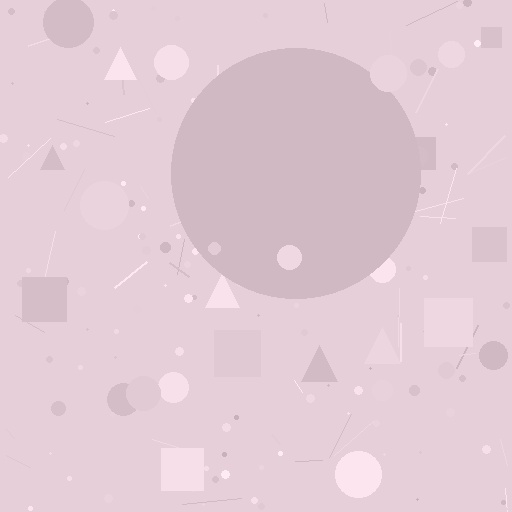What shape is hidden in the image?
A circle is hidden in the image.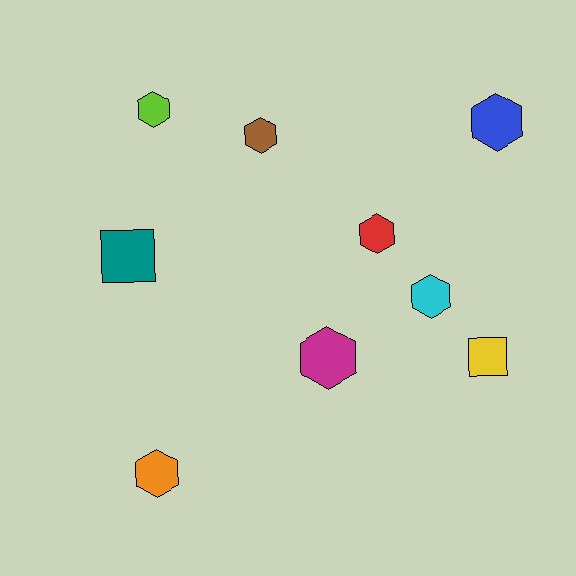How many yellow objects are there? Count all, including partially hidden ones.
There is 1 yellow object.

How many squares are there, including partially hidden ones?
There are 2 squares.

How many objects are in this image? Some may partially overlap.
There are 9 objects.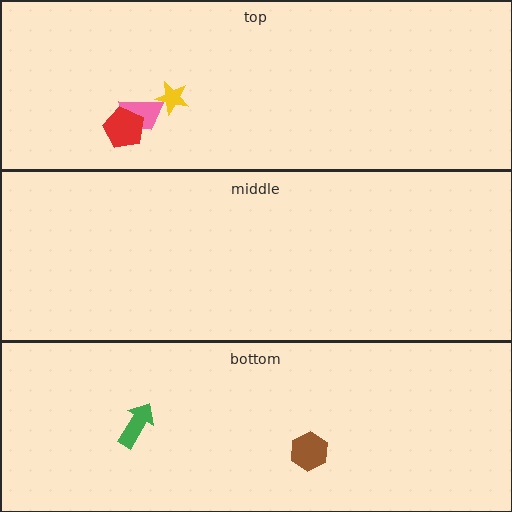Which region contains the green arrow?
The bottom region.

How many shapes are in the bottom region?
2.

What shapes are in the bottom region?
The brown hexagon, the green arrow.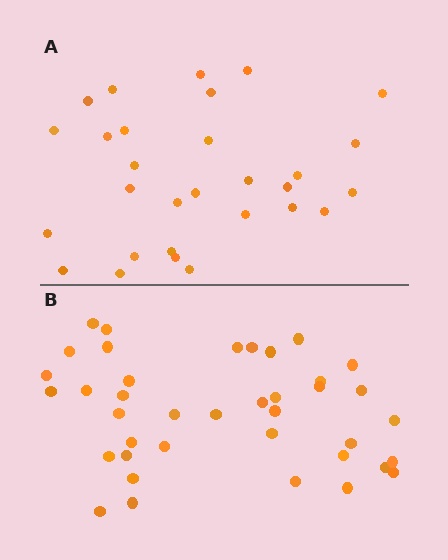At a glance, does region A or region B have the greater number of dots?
Region B (the bottom region) has more dots.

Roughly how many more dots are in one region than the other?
Region B has roughly 10 or so more dots than region A.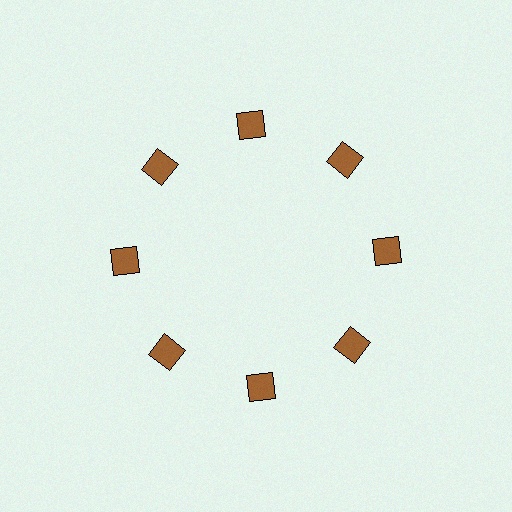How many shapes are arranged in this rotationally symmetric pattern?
There are 8 shapes, arranged in 8 groups of 1.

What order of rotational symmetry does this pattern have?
This pattern has 8-fold rotational symmetry.